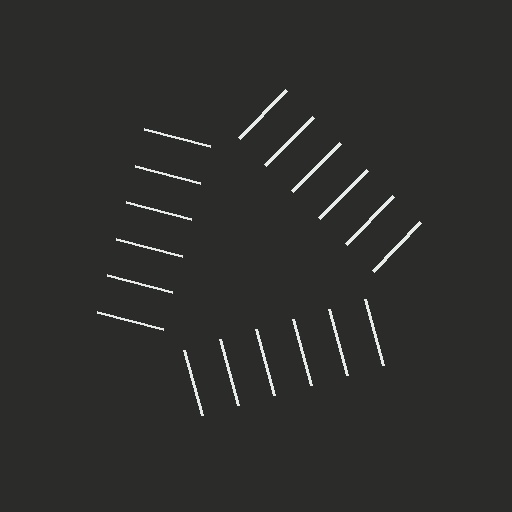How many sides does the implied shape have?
3 sides — the line-ends trace a triangle.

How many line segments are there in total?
18 — 6 along each of the 3 edges.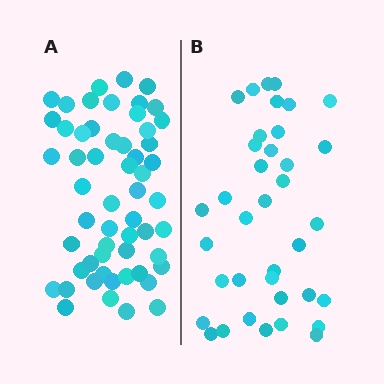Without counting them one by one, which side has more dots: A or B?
Region A (the left region) has more dots.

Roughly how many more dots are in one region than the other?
Region A has approximately 20 more dots than region B.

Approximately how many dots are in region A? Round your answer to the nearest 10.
About 60 dots. (The exact count is 56, which rounds to 60.)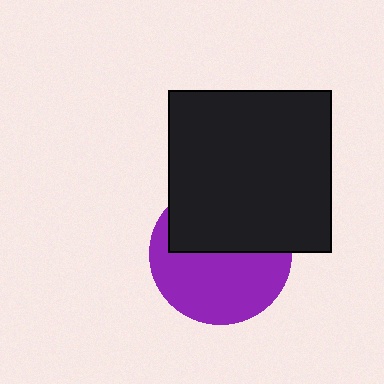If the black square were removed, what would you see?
You would see the complete purple circle.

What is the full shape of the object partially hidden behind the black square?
The partially hidden object is a purple circle.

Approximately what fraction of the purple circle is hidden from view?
Roughly 46% of the purple circle is hidden behind the black square.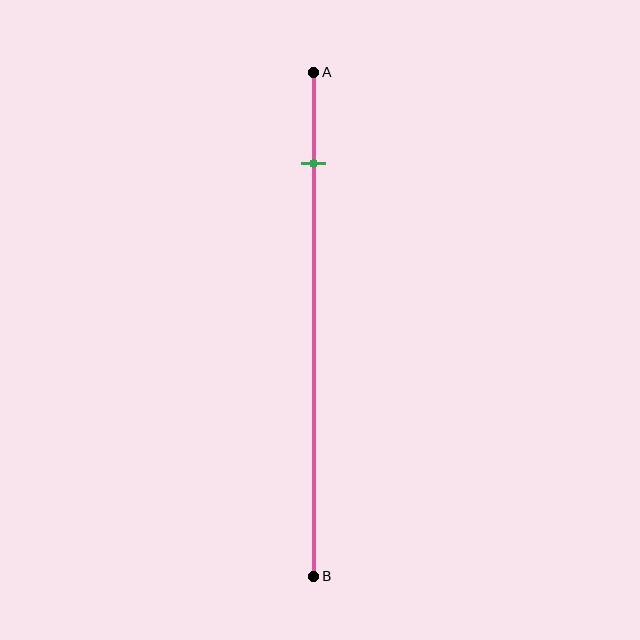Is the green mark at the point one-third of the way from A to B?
No, the mark is at about 20% from A, not at the 33% one-third point.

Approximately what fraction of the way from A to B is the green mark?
The green mark is approximately 20% of the way from A to B.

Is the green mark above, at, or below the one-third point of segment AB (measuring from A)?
The green mark is above the one-third point of segment AB.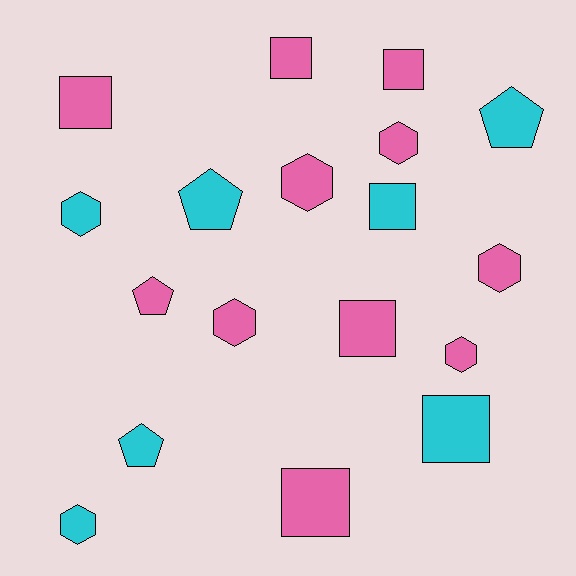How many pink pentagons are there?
There is 1 pink pentagon.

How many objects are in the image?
There are 18 objects.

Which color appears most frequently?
Pink, with 11 objects.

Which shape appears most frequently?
Hexagon, with 7 objects.